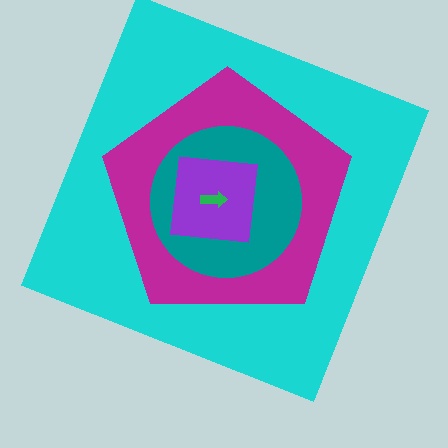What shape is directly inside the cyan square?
The magenta pentagon.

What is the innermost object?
The green arrow.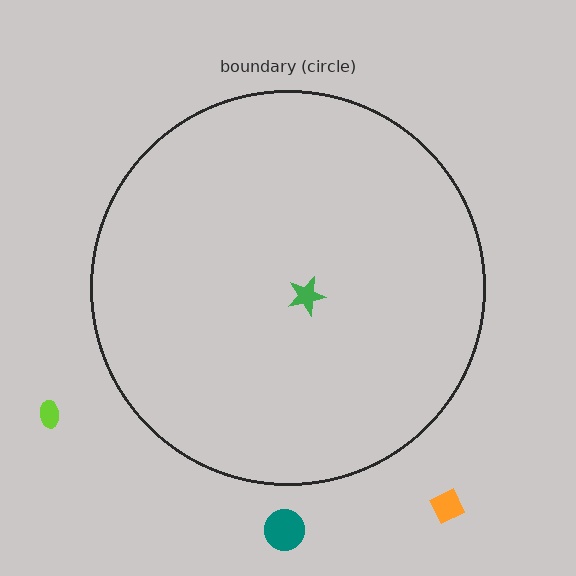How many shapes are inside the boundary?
1 inside, 3 outside.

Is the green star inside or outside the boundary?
Inside.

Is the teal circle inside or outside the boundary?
Outside.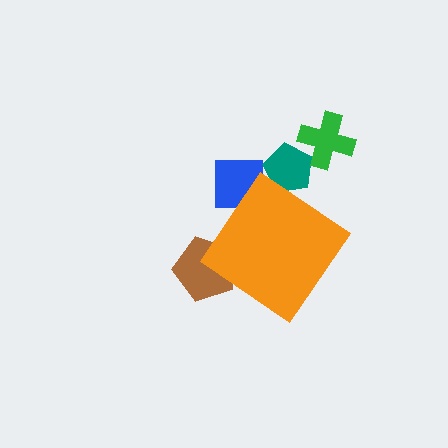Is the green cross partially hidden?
No, the green cross is fully visible.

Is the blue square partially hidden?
Yes, the blue square is partially hidden behind the orange diamond.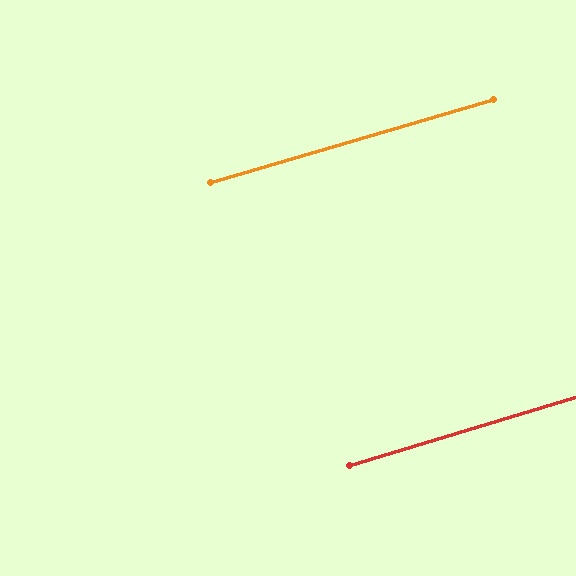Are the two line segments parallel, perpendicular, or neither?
Parallel — their directions differ by only 0.5°.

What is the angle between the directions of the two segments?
Approximately 1 degree.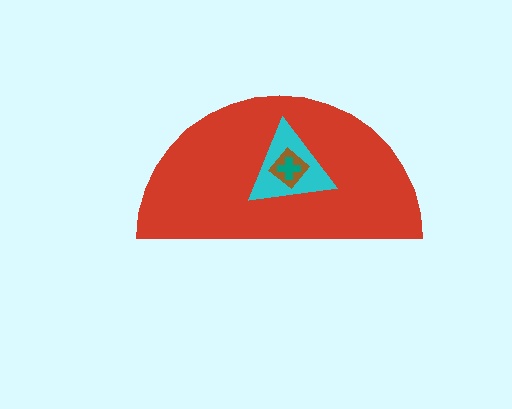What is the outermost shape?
The red semicircle.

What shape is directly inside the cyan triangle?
The brown diamond.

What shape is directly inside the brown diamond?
The teal cross.